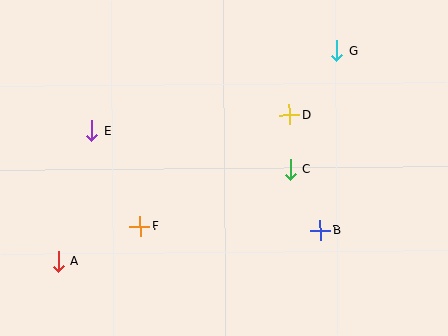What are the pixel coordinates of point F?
Point F is at (140, 226).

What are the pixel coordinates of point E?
Point E is at (91, 131).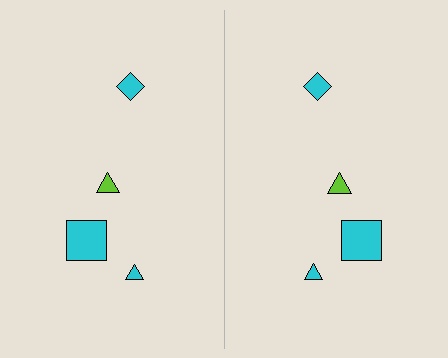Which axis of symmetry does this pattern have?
The pattern has a vertical axis of symmetry running through the center of the image.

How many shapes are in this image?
There are 8 shapes in this image.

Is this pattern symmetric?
Yes, this pattern has bilateral (reflection) symmetry.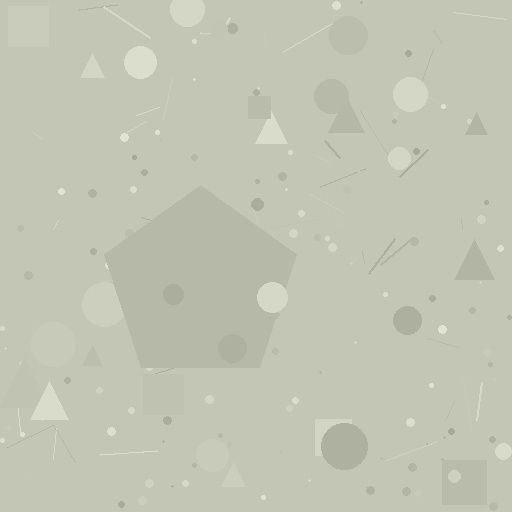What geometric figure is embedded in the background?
A pentagon is embedded in the background.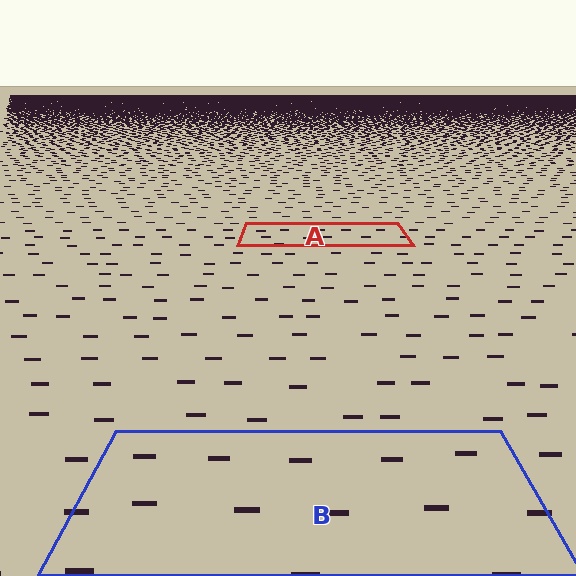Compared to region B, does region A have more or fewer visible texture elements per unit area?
Region A has more texture elements per unit area — they are packed more densely because it is farther away.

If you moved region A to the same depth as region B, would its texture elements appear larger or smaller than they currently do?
They would appear larger. At a closer depth, the same texture elements are projected at a bigger on-screen size.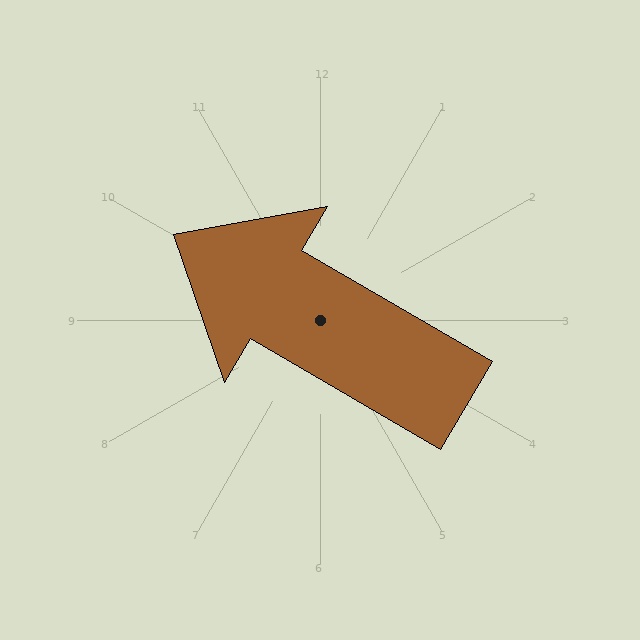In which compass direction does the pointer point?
Northwest.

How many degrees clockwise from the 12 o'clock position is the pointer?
Approximately 300 degrees.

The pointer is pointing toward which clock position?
Roughly 10 o'clock.